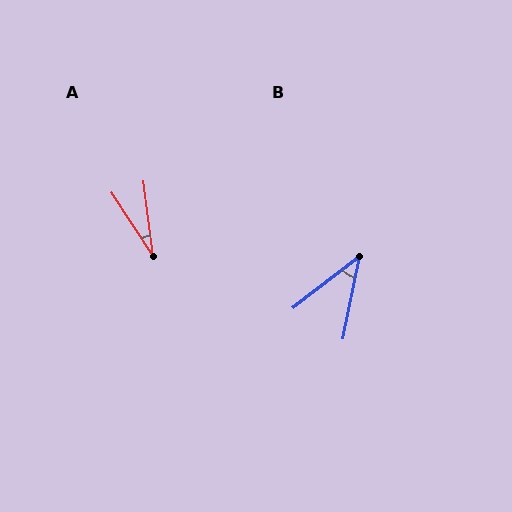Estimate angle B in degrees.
Approximately 41 degrees.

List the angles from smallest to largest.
A (26°), B (41°).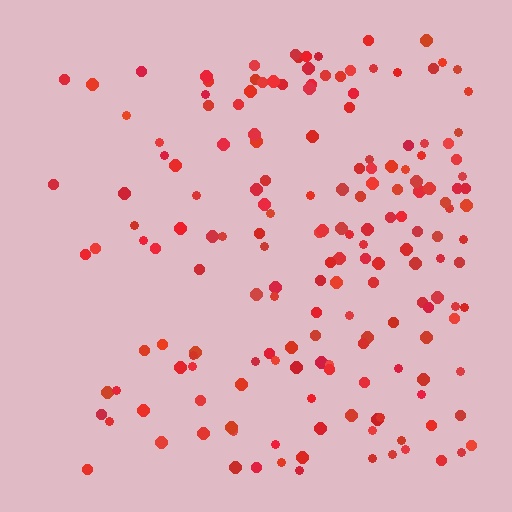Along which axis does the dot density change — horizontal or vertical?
Horizontal.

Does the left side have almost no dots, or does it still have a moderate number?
Still a moderate number, just noticeably fewer than the right.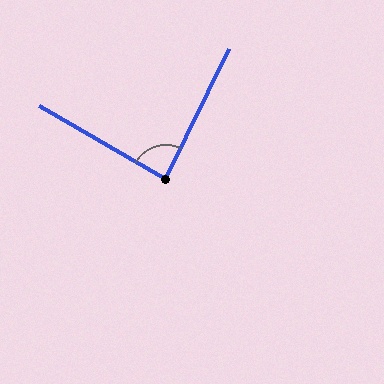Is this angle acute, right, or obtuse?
It is approximately a right angle.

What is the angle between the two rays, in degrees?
Approximately 86 degrees.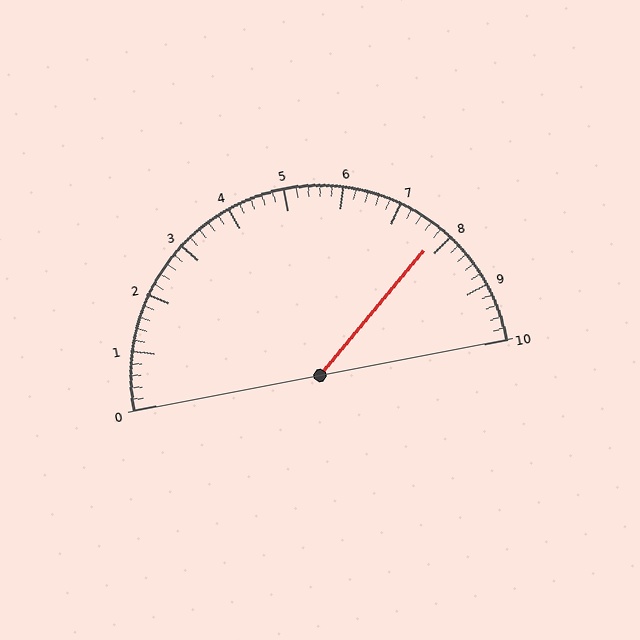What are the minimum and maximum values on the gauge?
The gauge ranges from 0 to 10.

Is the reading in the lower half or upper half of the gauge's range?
The reading is in the upper half of the range (0 to 10).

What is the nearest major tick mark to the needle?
The nearest major tick mark is 8.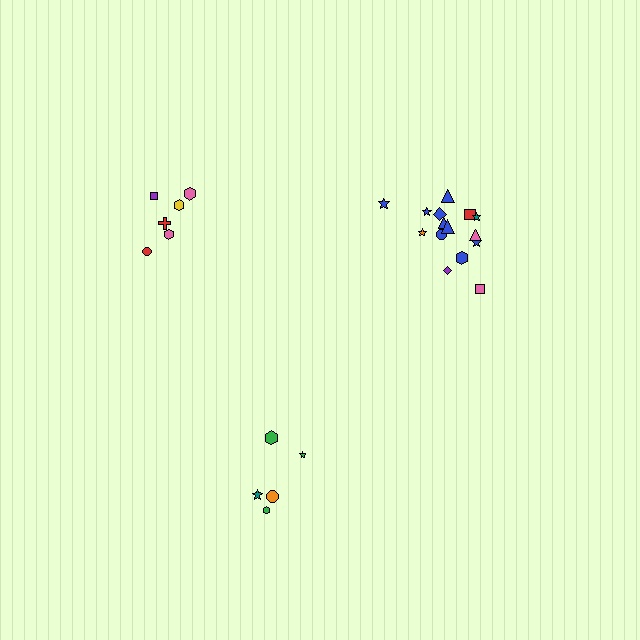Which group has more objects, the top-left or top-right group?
The top-right group.